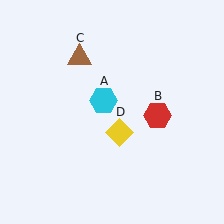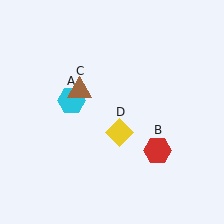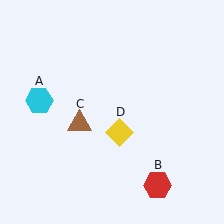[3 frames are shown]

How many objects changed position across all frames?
3 objects changed position: cyan hexagon (object A), red hexagon (object B), brown triangle (object C).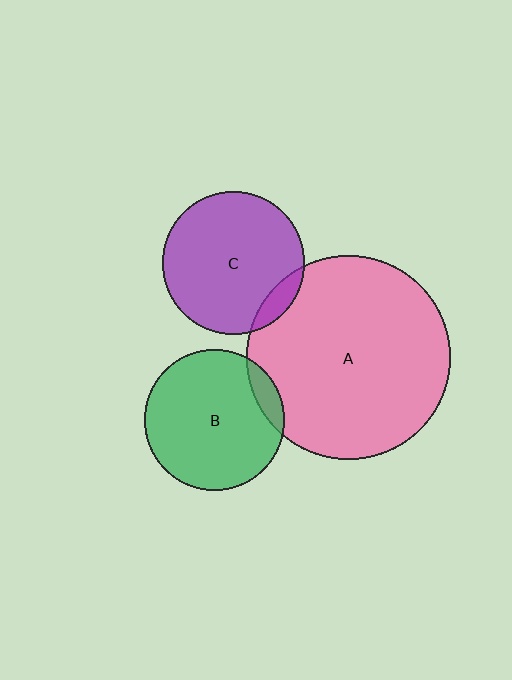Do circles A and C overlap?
Yes.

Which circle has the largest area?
Circle A (pink).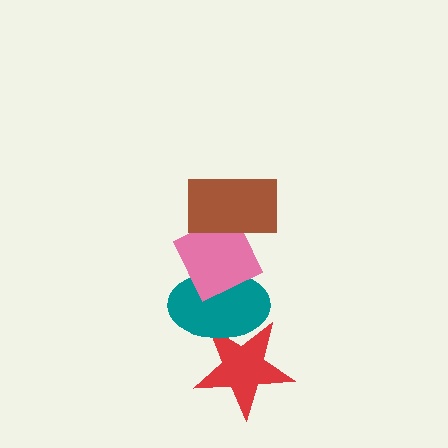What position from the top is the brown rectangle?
The brown rectangle is 1st from the top.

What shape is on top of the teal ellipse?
The pink diamond is on top of the teal ellipse.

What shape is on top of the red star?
The teal ellipse is on top of the red star.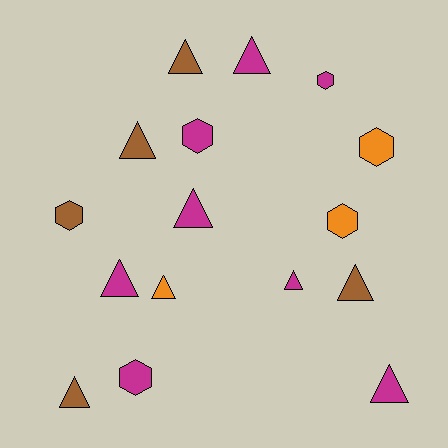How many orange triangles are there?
There is 1 orange triangle.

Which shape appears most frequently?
Triangle, with 10 objects.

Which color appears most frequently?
Magenta, with 8 objects.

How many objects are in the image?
There are 16 objects.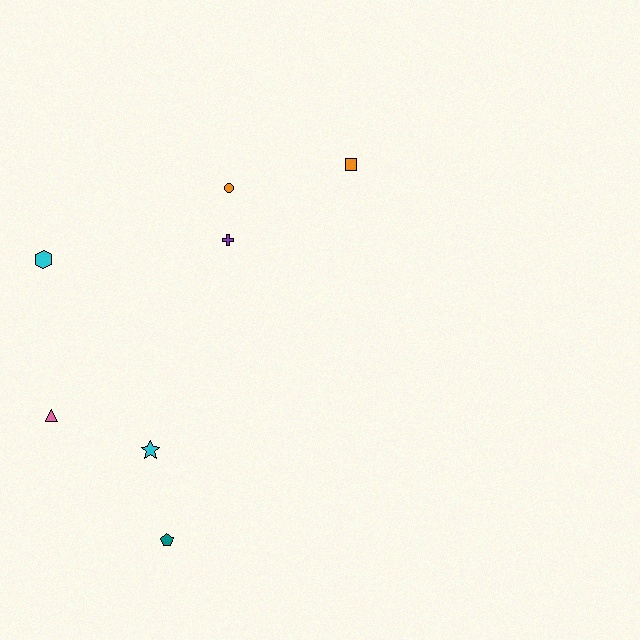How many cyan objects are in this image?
There are 2 cyan objects.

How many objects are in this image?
There are 7 objects.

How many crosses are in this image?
There is 1 cross.